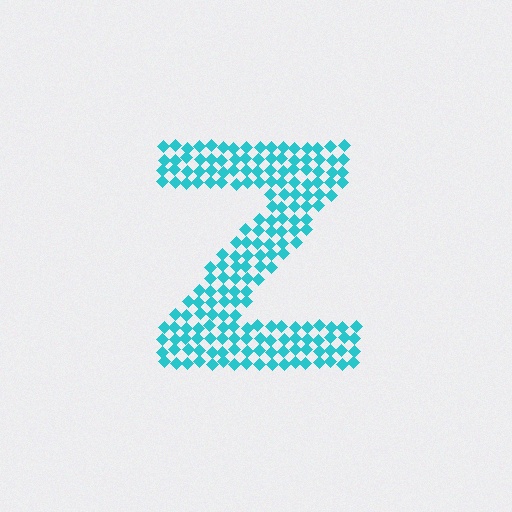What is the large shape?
The large shape is the letter Z.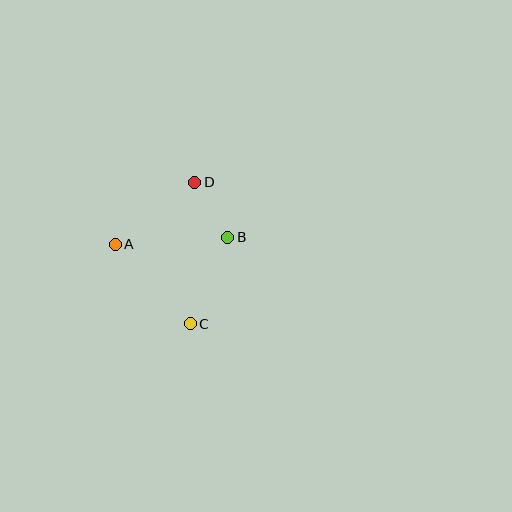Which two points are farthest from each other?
Points C and D are farthest from each other.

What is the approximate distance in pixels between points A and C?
The distance between A and C is approximately 109 pixels.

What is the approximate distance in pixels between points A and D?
The distance between A and D is approximately 101 pixels.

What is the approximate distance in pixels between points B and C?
The distance between B and C is approximately 94 pixels.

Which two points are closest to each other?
Points B and D are closest to each other.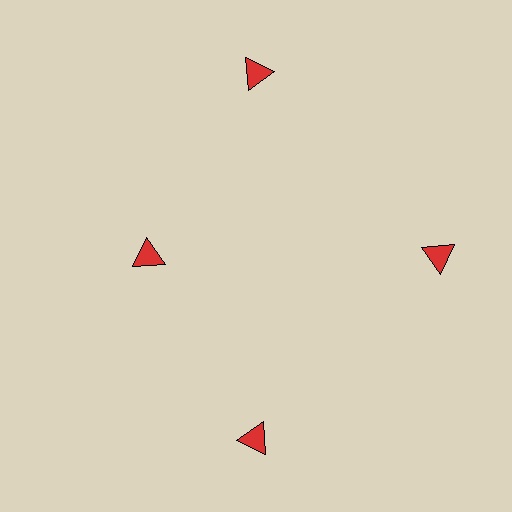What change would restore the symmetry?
The symmetry would be restored by moving it outward, back onto the ring so that all 4 triangles sit at equal angles and equal distance from the center.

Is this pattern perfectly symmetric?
No. The 4 red triangles are arranged in a ring, but one element near the 9 o'clock position is pulled inward toward the center, breaking the 4-fold rotational symmetry.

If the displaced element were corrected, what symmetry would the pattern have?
It would have 4-fold rotational symmetry — the pattern would map onto itself every 90 degrees.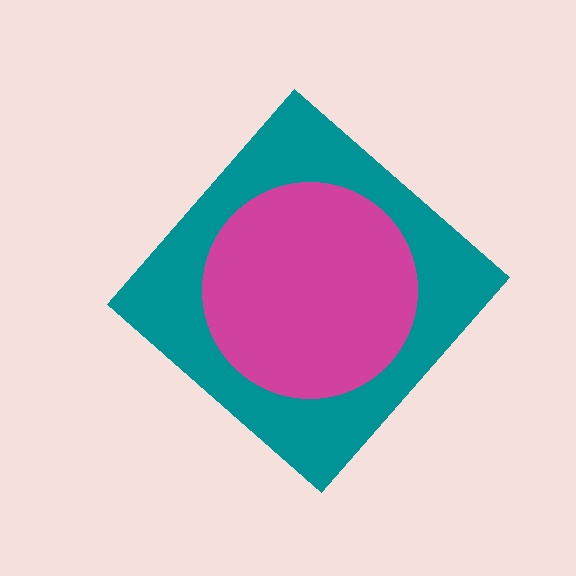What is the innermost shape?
The magenta circle.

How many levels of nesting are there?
2.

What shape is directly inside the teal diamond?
The magenta circle.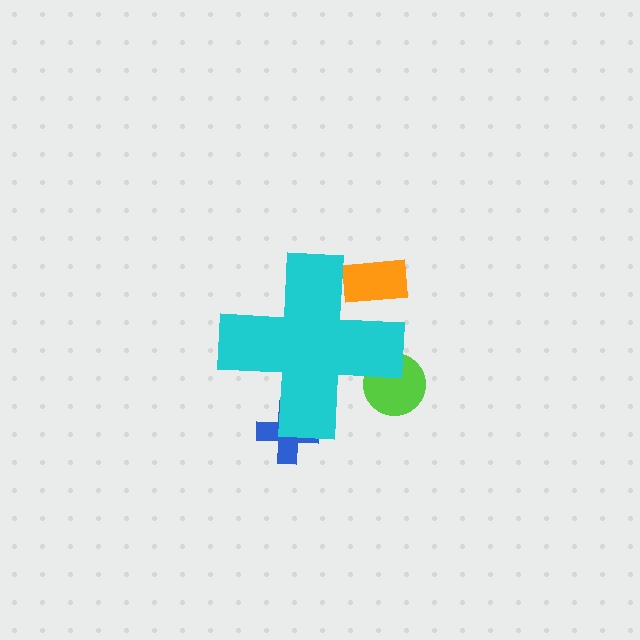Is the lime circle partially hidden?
Yes, the lime circle is partially hidden behind the cyan cross.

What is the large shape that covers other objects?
A cyan cross.